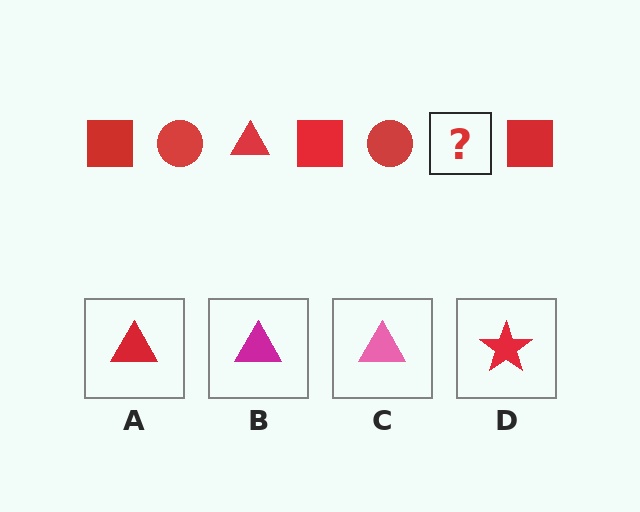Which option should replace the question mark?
Option A.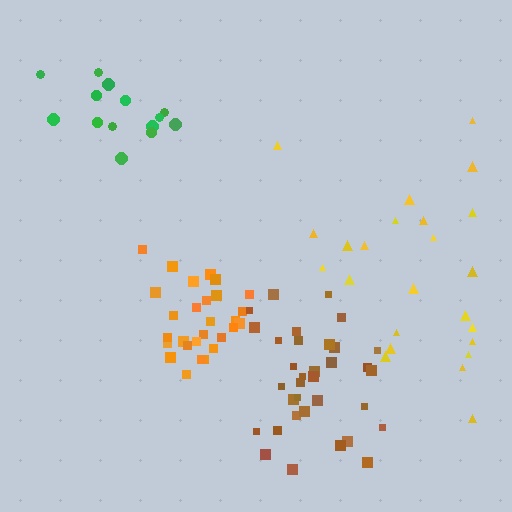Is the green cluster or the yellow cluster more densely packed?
Green.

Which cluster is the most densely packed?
Orange.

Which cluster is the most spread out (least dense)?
Yellow.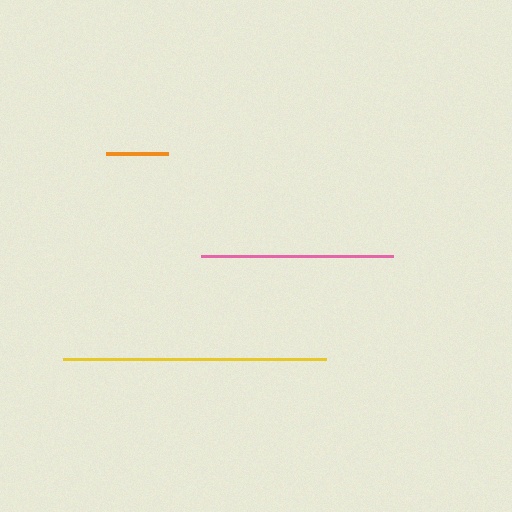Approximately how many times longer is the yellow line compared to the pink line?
The yellow line is approximately 1.4 times the length of the pink line.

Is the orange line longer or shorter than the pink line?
The pink line is longer than the orange line.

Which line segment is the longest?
The yellow line is the longest at approximately 263 pixels.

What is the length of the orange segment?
The orange segment is approximately 62 pixels long.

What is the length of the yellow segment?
The yellow segment is approximately 263 pixels long.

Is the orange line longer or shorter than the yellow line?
The yellow line is longer than the orange line.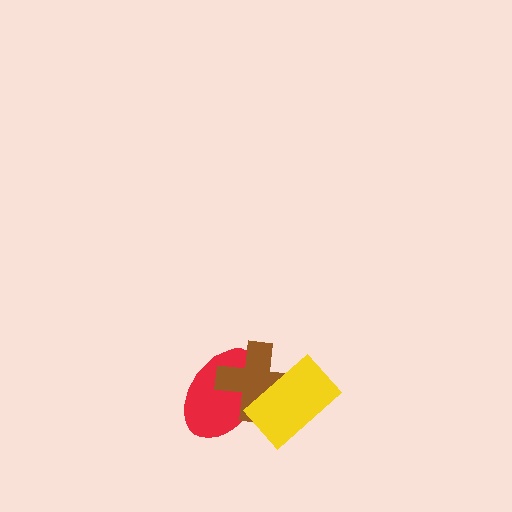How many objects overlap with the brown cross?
2 objects overlap with the brown cross.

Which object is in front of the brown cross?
The yellow rectangle is in front of the brown cross.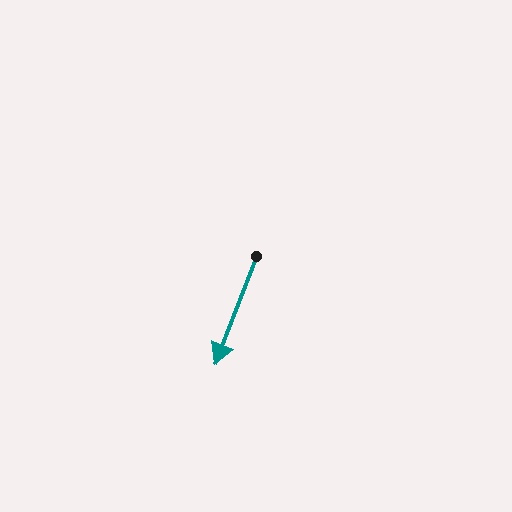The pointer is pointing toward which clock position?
Roughly 7 o'clock.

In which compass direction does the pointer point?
South.